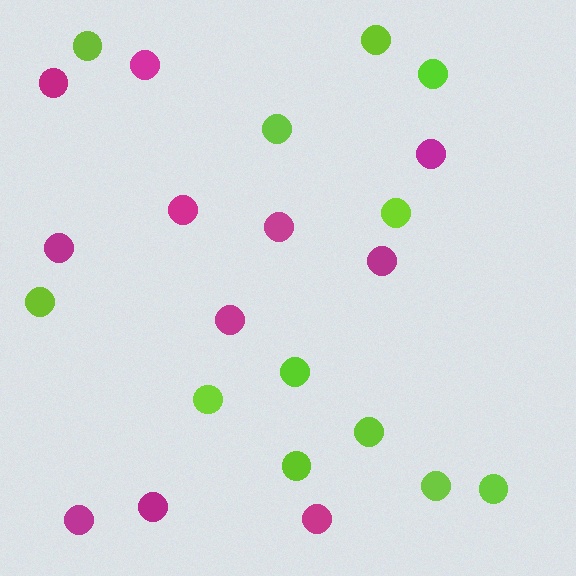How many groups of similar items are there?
There are 2 groups: one group of magenta circles (11) and one group of lime circles (12).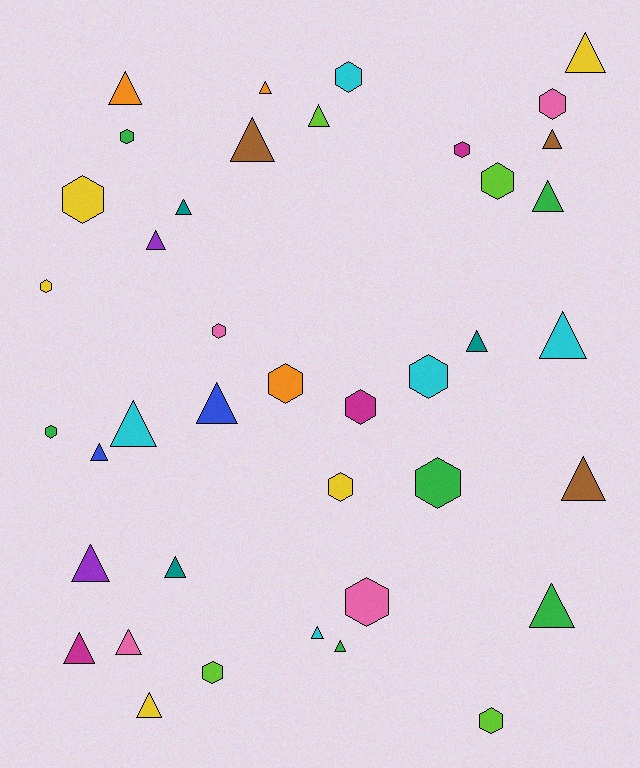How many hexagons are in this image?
There are 17 hexagons.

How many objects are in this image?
There are 40 objects.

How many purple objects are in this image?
There are 2 purple objects.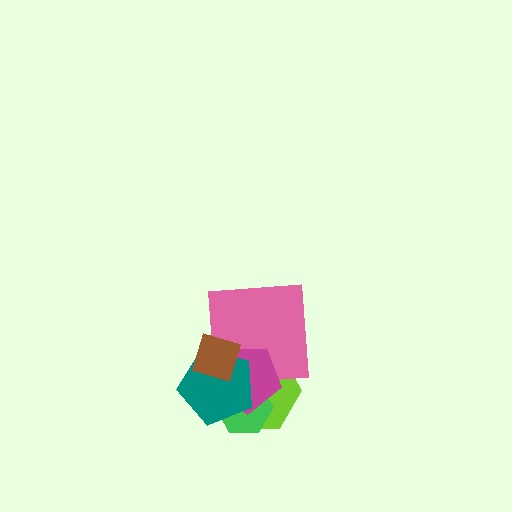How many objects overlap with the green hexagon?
3 objects overlap with the green hexagon.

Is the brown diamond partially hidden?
No, no other shape covers it.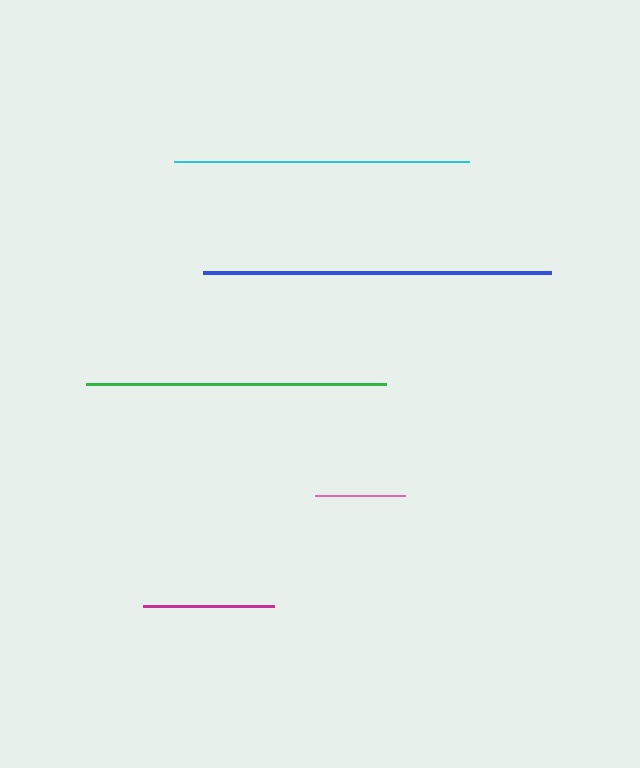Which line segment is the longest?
The blue line is the longest at approximately 349 pixels.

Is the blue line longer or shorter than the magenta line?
The blue line is longer than the magenta line.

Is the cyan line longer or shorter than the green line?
The green line is longer than the cyan line.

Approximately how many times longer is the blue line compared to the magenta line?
The blue line is approximately 2.7 times the length of the magenta line.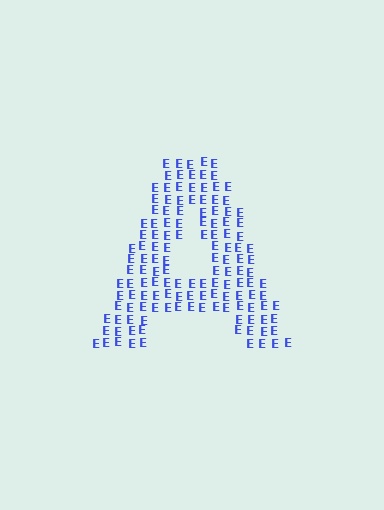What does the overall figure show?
The overall figure shows the letter A.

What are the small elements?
The small elements are letter E's.